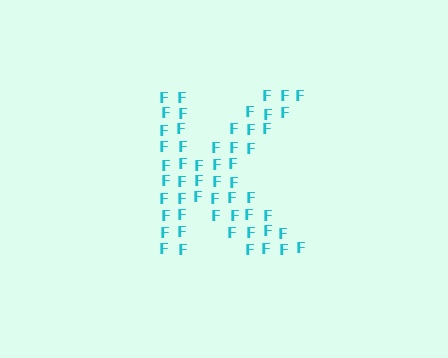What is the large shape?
The large shape is the letter K.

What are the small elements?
The small elements are letter F's.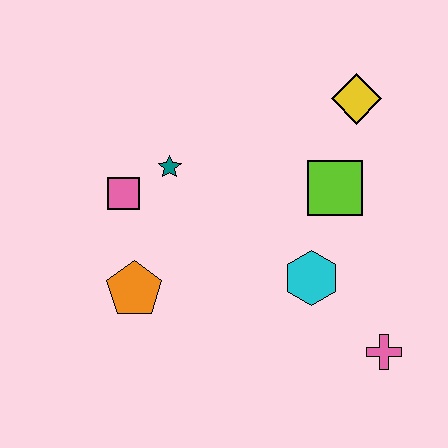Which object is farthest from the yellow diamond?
The orange pentagon is farthest from the yellow diamond.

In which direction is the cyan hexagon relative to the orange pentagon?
The cyan hexagon is to the right of the orange pentagon.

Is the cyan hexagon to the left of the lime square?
Yes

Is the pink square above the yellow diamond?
No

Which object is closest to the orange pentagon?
The pink square is closest to the orange pentagon.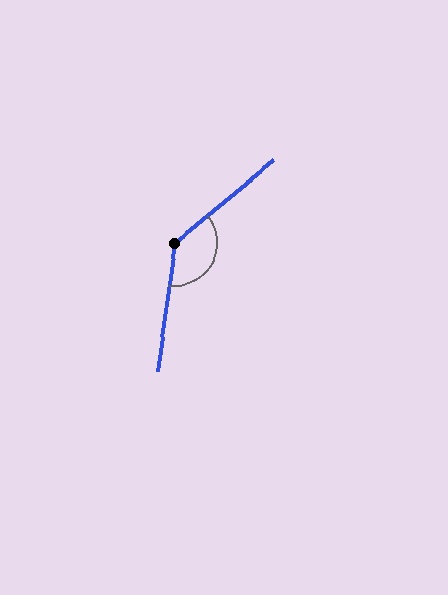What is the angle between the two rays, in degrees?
Approximately 138 degrees.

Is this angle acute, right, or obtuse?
It is obtuse.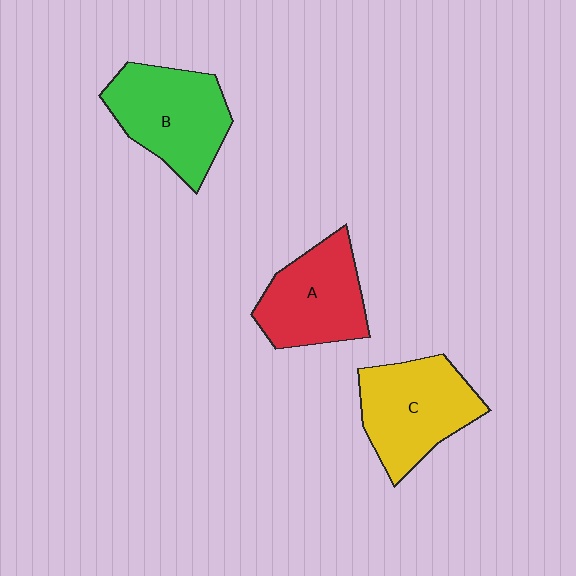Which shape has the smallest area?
Shape A (red).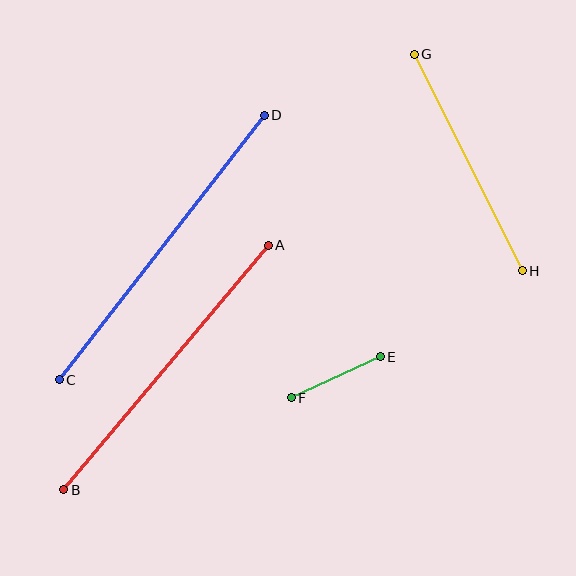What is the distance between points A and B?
The distance is approximately 319 pixels.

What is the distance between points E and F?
The distance is approximately 98 pixels.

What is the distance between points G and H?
The distance is approximately 242 pixels.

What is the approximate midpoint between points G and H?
The midpoint is at approximately (468, 162) pixels.